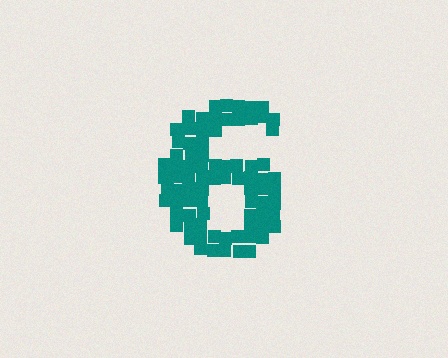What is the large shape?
The large shape is the digit 6.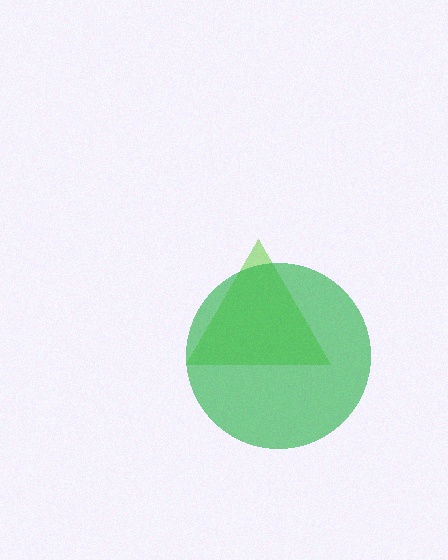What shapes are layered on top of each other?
The layered shapes are: a lime triangle, a green circle.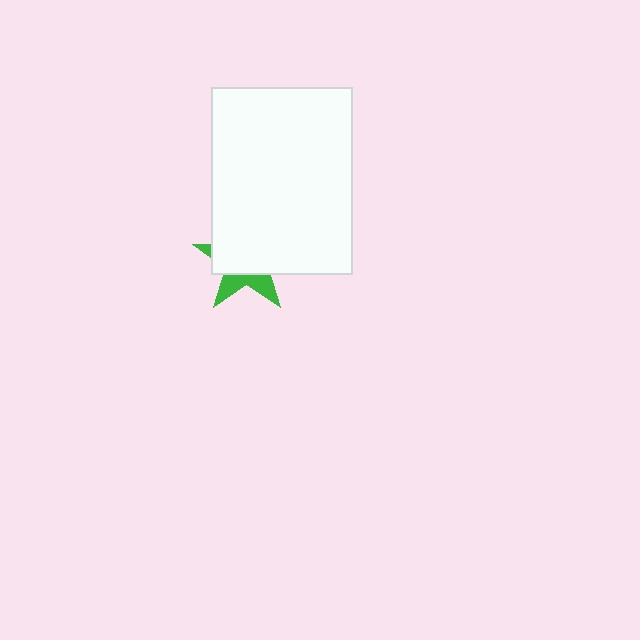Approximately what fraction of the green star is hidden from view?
Roughly 68% of the green star is hidden behind the white rectangle.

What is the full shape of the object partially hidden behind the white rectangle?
The partially hidden object is a green star.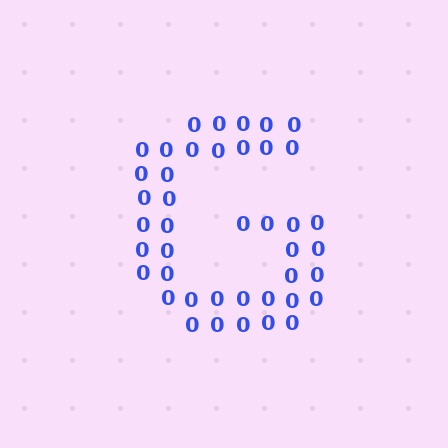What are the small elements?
The small elements are digit 0's.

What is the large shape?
The large shape is the letter G.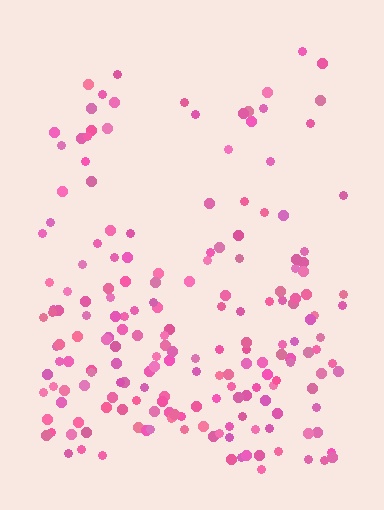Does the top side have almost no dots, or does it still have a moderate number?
Still a moderate number, just noticeably fewer than the bottom.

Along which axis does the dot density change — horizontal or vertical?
Vertical.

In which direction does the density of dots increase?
From top to bottom, with the bottom side densest.